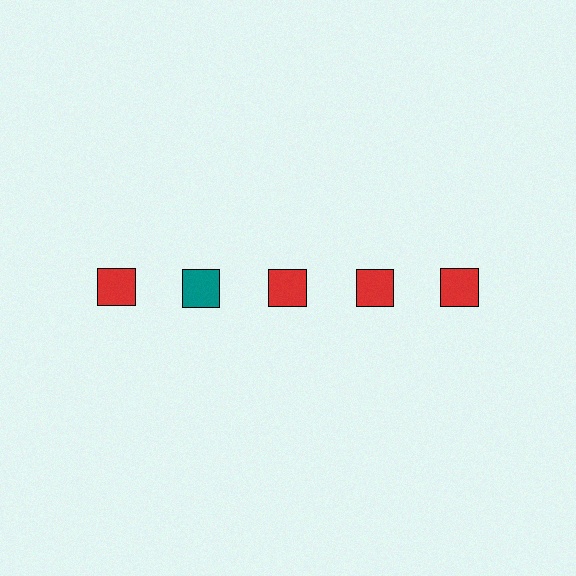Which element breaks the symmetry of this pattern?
The teal square in the top row, second from left column breaks the symmetry. All other shapes are red squares.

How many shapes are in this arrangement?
There are 5 shapes arranged in a grid pattern.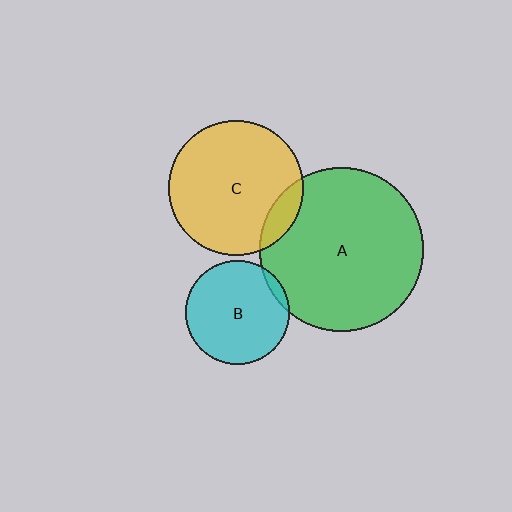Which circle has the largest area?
Circle A (green).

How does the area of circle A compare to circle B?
Approximately 2.5 times.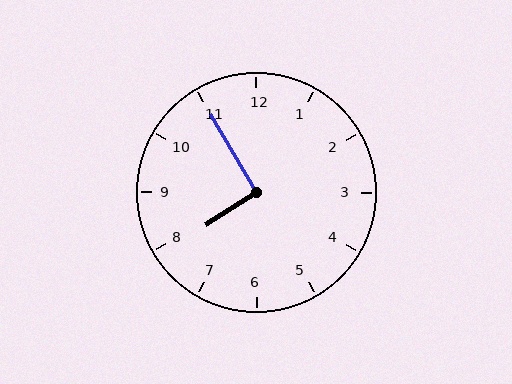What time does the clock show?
7:55.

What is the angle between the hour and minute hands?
Approximately 92 degrees.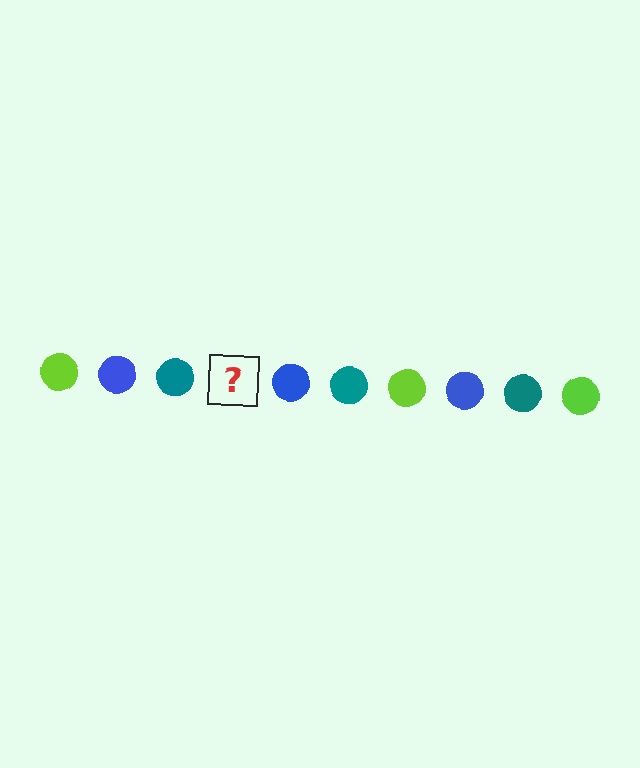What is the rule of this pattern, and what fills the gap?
The rule is that the pattern cycles through lime, blue, teal circles. The gap should be filled with a lime circle.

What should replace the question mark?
The question mark should be replaced with a lime circle.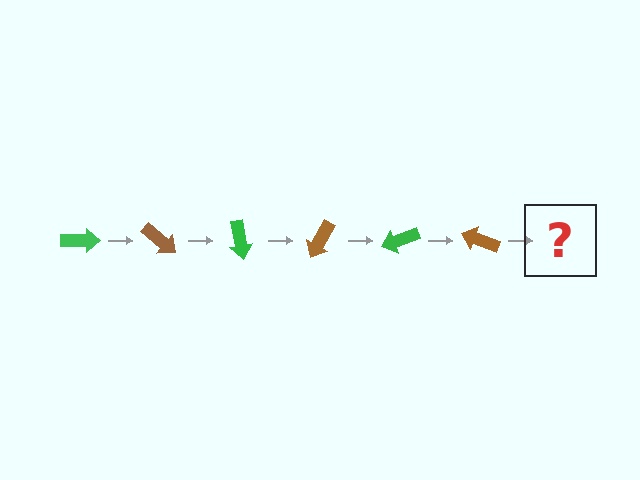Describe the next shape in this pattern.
It should be a green arrow, rotated 240 degrees from the start.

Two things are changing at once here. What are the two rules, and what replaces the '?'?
The two rules are that it rotates 40 degrees each step and the color cycles through green and brown. The '?' should be a green arrow, rotated 240 degrees from the start.